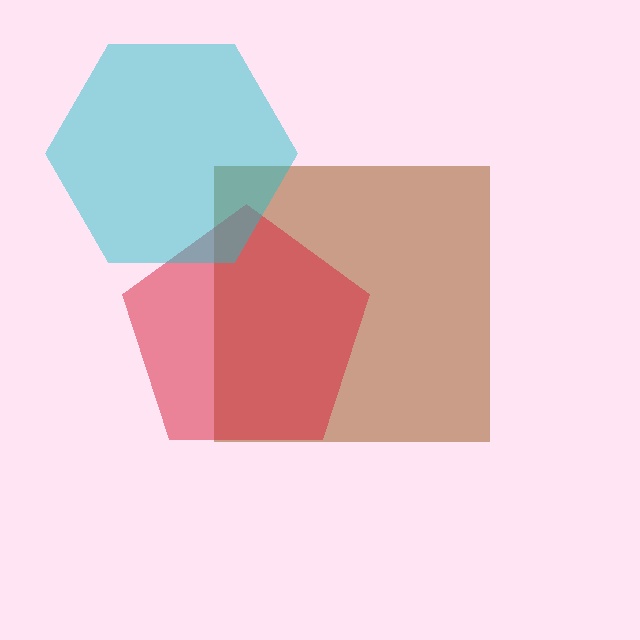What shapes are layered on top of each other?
The layered shapes are: a brown square, a red pentagon, a cyan hexagon.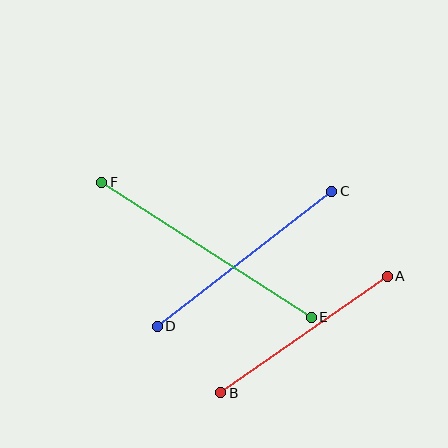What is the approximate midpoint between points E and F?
The midpoint is at approximately (207, 250) pixels.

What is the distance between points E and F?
The distance is approximately 249 pixels.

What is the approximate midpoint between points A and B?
The midpoint is at approximately (304, 334) pixels.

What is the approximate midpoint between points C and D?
The midpoint is at approximately (245, 259) pixels.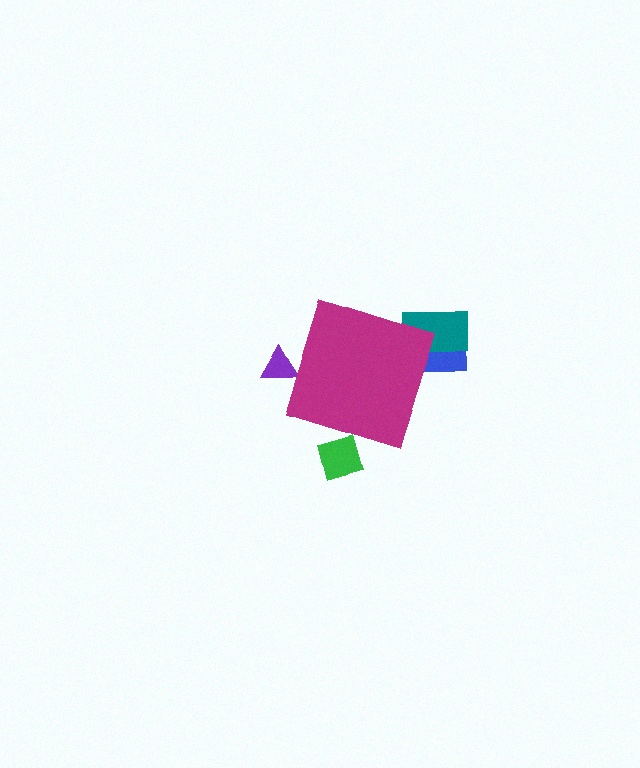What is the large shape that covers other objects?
A magenta diamond.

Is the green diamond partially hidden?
Yes, the green diamond is partially hidden behind the magenta diamond.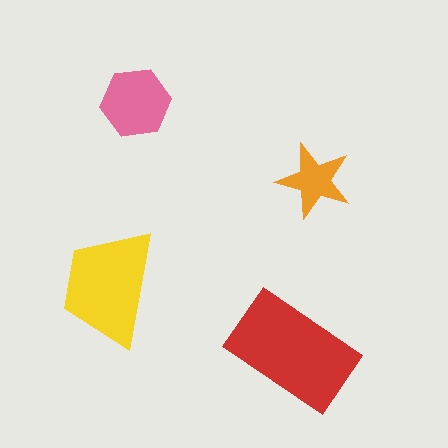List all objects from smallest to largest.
The orange star, the pink hexagon, the yellow trapezoid, the red rectangle.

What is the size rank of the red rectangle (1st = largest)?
1st.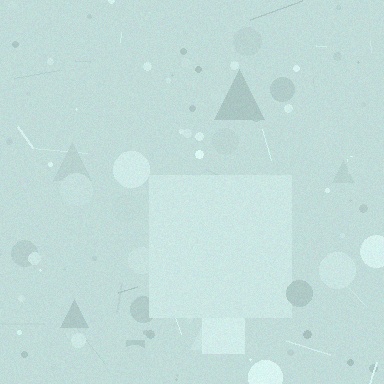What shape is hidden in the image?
A square is hidden in the image.